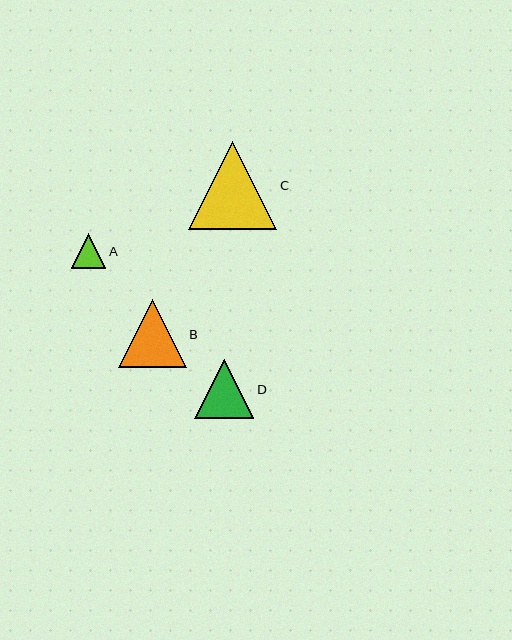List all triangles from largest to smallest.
From largest to smallest: C, B, D, A.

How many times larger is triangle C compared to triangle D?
Triangle C is approximately 1.5 times the size of triangle D.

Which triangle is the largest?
Triangle C is the largest with a size of approximately 89 pixels.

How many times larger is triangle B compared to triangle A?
Triangle B is approximately 2.0 times the size of triangle A.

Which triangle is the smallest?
Triangle A is the smallest with a size of approximately 35 pixels.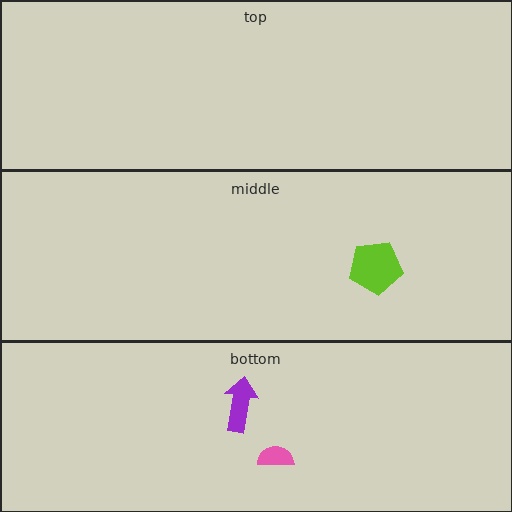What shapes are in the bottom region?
The pink semicircle, the purple arrow.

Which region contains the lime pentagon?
The middle region.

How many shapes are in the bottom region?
2.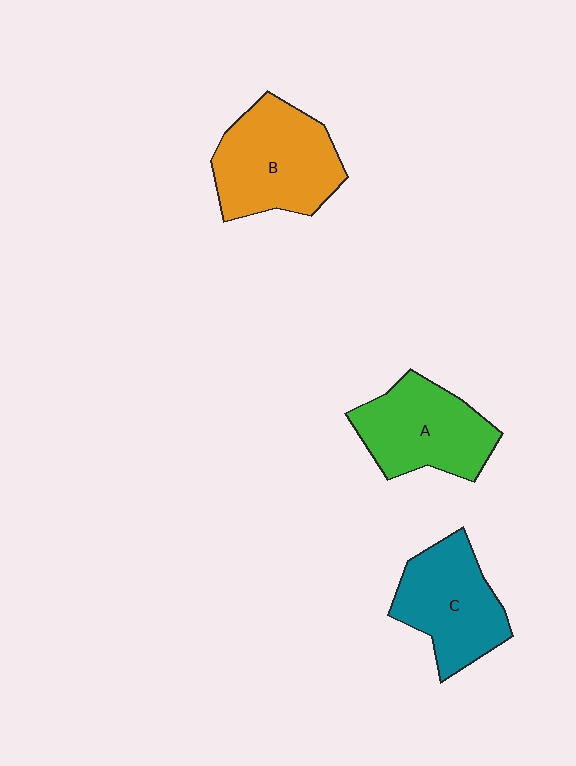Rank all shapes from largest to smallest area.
From largest to smallest: B (orange), A (green), C (teal).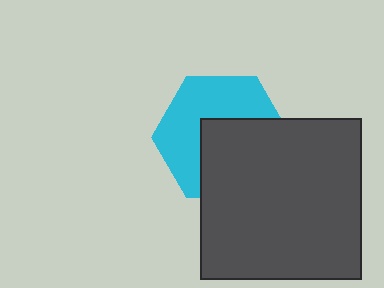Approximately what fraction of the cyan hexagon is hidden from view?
Roughly 48% of the cyan hexagon is hidden behind the dark gray square.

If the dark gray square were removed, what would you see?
You would see the complete cyan hexagon.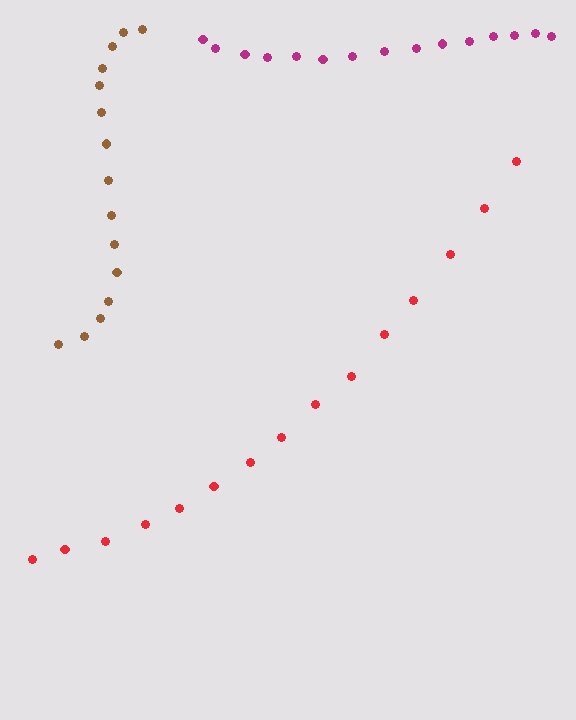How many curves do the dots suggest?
There are 3 distinct paths.